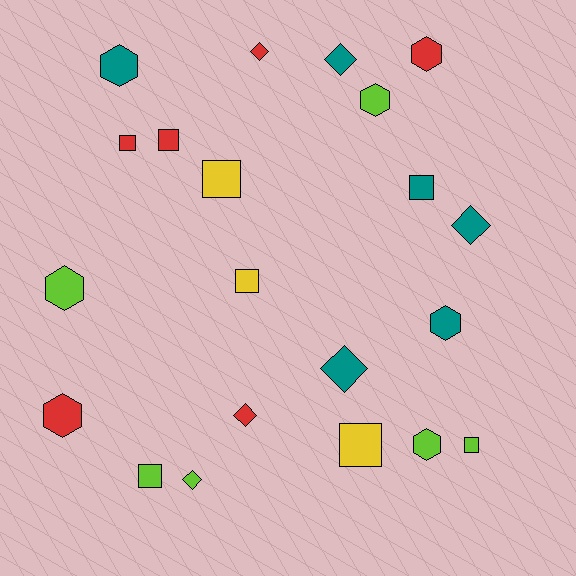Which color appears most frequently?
Teal, with 6 objects.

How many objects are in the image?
There are 21 objects.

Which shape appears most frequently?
Square, with 8 objects.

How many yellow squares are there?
There are 3 yellow squares.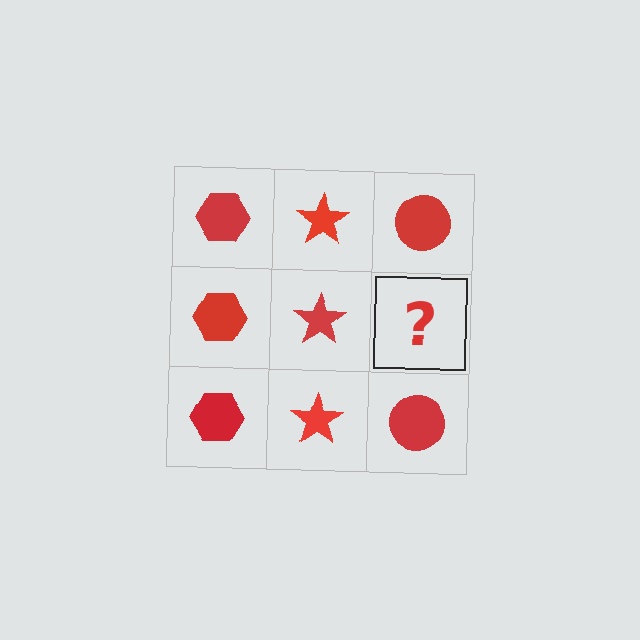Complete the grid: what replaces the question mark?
The question mark should be replaced with a red circle.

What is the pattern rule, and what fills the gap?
The rule is that each column has a consistent shape. The gap should be filled with a red circle.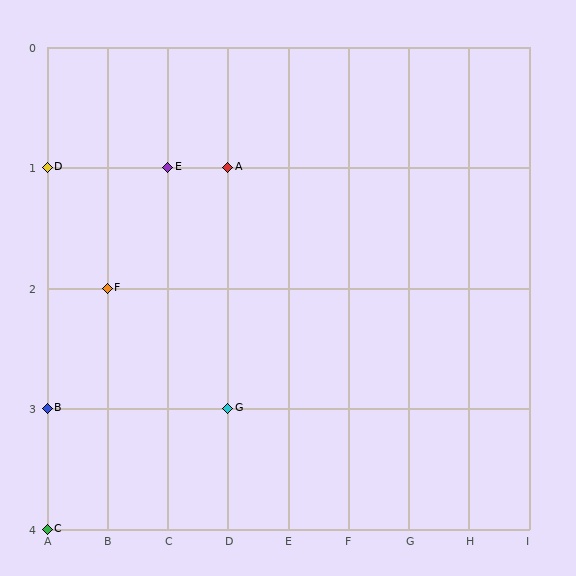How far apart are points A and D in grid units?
Points A and D are 3 columns apart.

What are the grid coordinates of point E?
Point E is at grid coordinates (C, 1).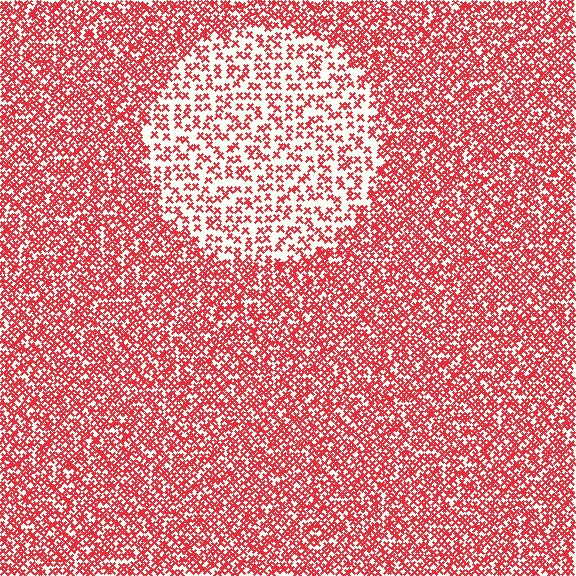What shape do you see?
I see a circle.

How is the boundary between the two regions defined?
The boundary is defined by a change in element density (approximately 2.2x ratio). All elements are the same color, size, and shape.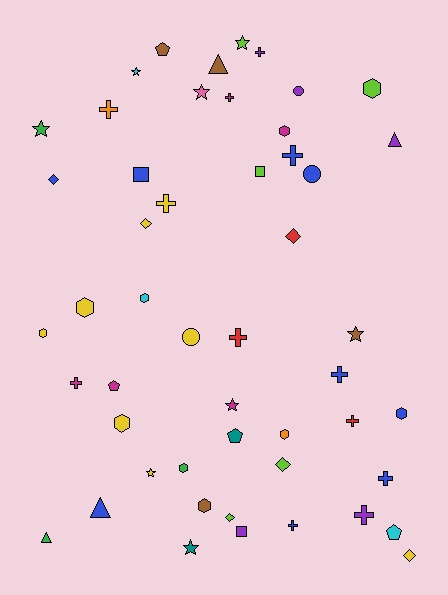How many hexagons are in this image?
There are 10 hexagons.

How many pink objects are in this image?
There is 1 pink object.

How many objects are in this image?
There are 50 objects.